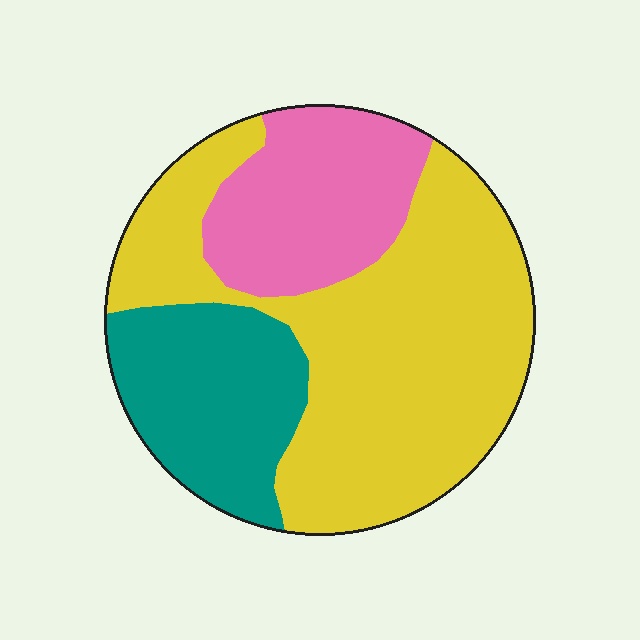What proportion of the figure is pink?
Pink takes up about one fifth (1/5) of the figure.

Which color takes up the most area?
Yellow, at roughly 55%.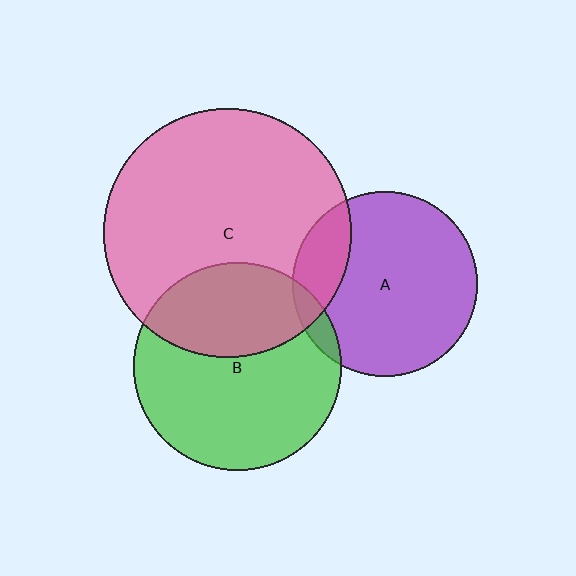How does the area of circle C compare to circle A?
Approximately 1.8 times.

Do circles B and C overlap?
Yes.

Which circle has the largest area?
Circle C (pink).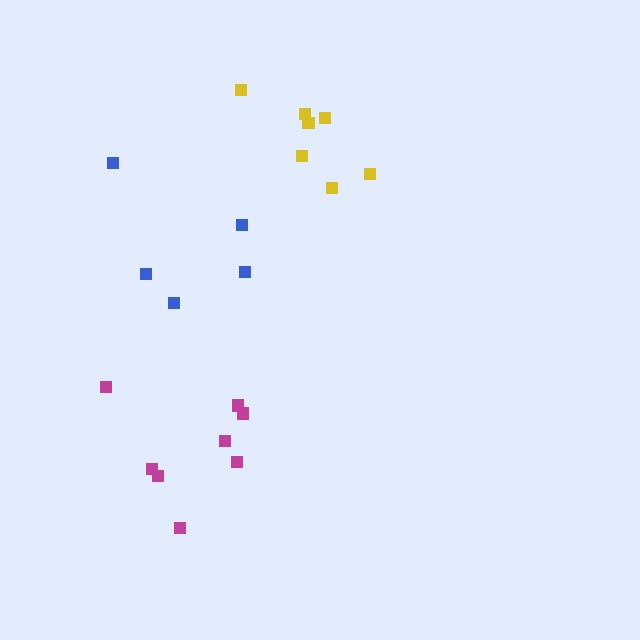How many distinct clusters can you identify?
There are 3 distinct clusters.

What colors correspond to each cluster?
The clusters are colored: blue, yellow, magenta.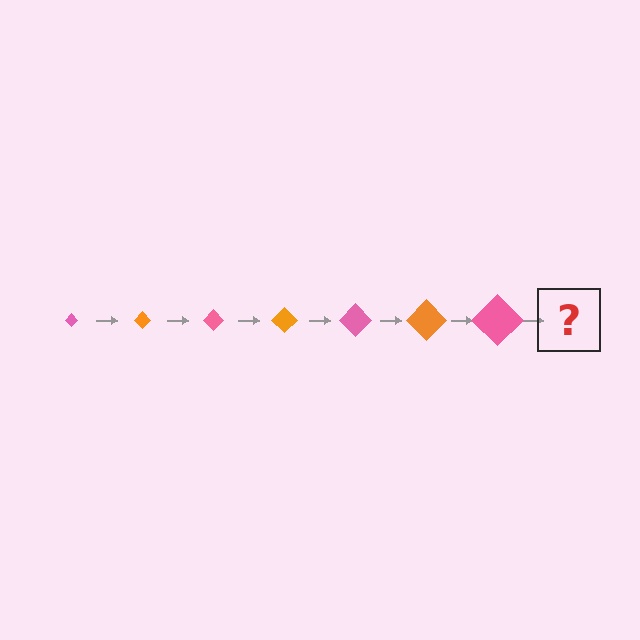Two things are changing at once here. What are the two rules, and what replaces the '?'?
The two rules are that the diamond grows larger each step and the color cycles through pink and orange. The '?' should be an orange diamond, larger than the previous one.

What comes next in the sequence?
The next element should be an orange diamond, larger than the previous one.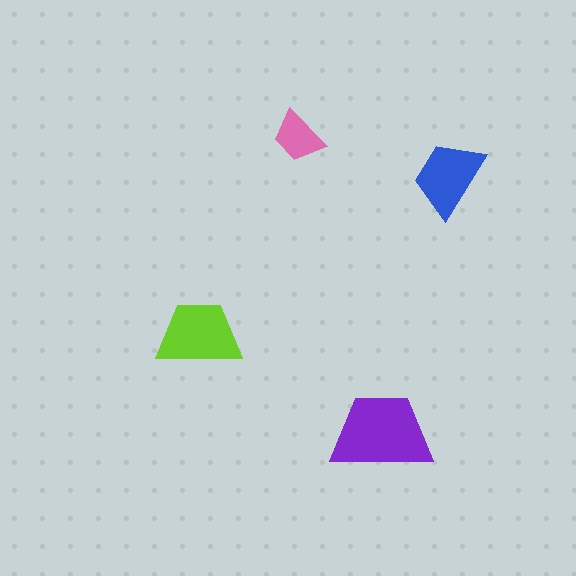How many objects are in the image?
There are 4 objects in the image.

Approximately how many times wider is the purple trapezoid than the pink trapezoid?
About 2 times wider.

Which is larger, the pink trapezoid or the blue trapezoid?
The blue one.